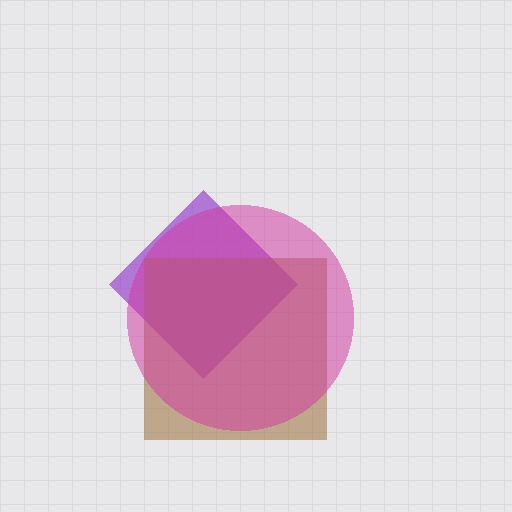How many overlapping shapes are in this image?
There are 3 overlapping shapes in the image.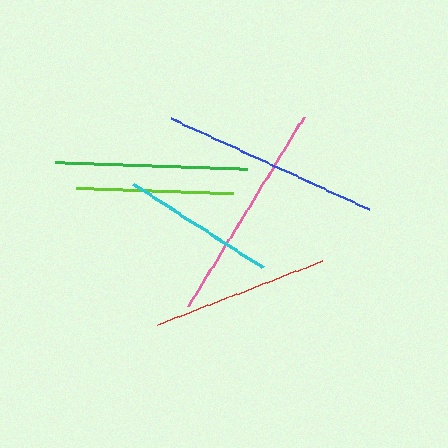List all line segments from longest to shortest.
From longest to shortest: pink, blue, green, red, lime, cyan.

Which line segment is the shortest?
The cyan line is the shortest at approximately 153 pixels.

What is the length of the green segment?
The green segment is approximately 192 pixels long.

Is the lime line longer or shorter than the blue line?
The blue line is longer than the lime line.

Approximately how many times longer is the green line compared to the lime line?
The green line is approximately 1.2 times the length of the lime line.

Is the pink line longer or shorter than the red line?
The pink line is longer than the red line.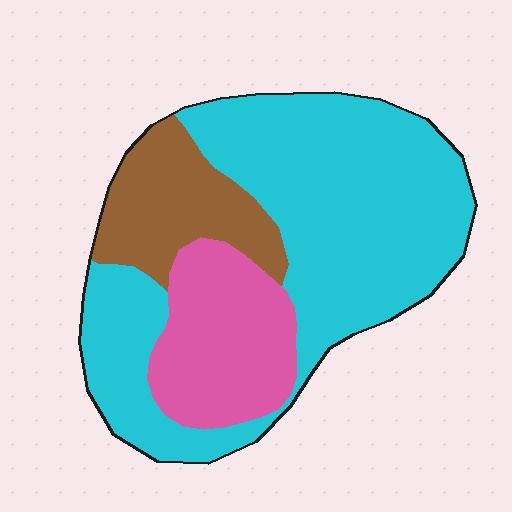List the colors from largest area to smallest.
From largest to smallest: cyan, pink, brown.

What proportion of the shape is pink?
Pink covers around 20% of the shape.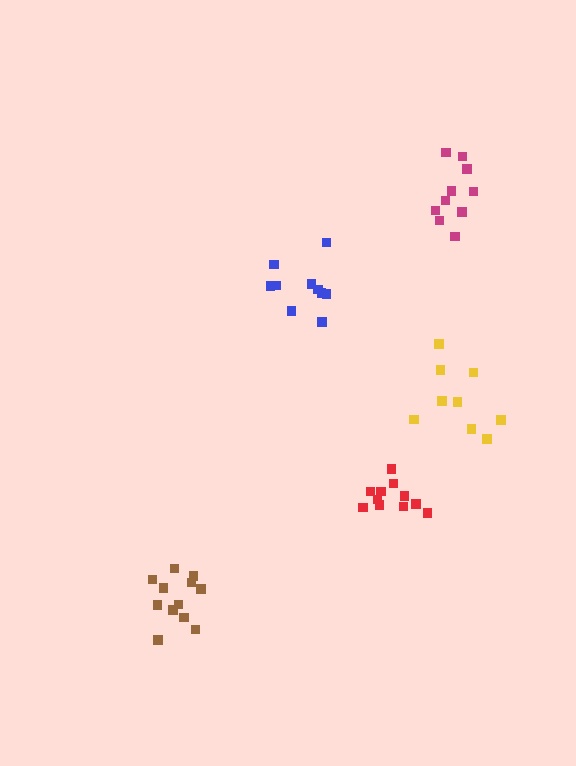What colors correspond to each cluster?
The clusters are colored: brown, magenta, yellow, blue, red.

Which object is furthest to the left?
The brown cluster is leftmost.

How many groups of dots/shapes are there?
There are 5 groups.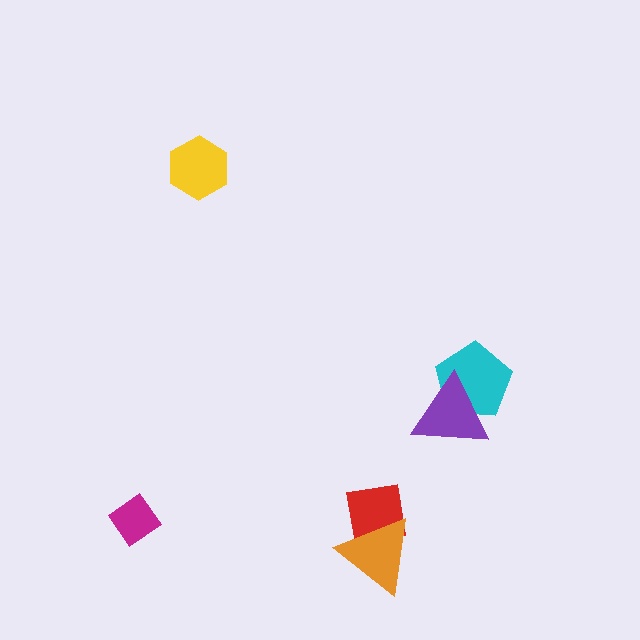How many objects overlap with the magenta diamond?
0 objects overlap with the magenta diamond.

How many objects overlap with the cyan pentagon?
1 object overlaps with the cyan pentagon.